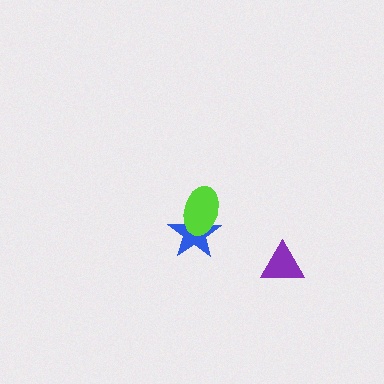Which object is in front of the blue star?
The lime ellipse is in front of the blue star.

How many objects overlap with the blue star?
1 object overlaps with the blue star.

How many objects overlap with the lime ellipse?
1 object overlaps with the lime ellipse.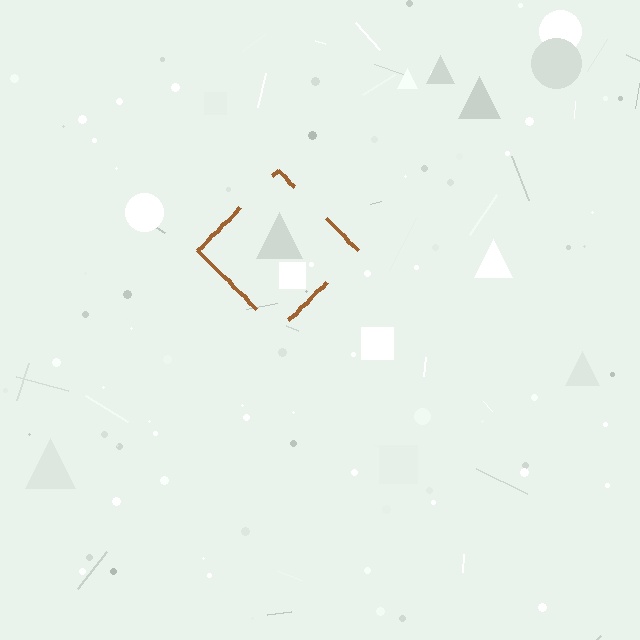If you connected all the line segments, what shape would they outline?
They would outline a diamond.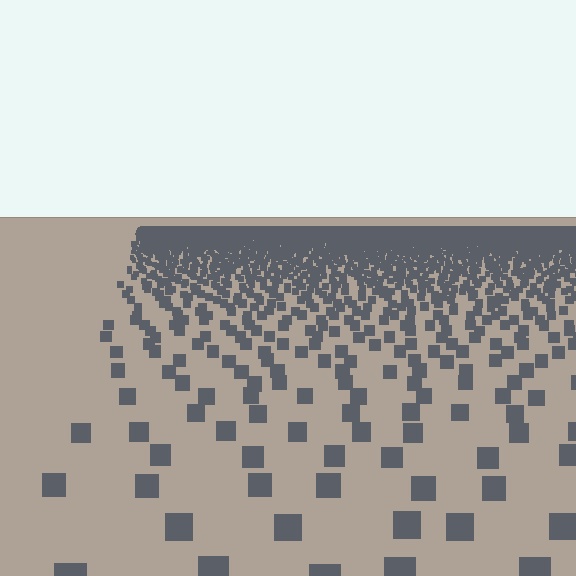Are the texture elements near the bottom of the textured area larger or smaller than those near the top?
Larger. Near the bottom, elements are closer to the viewer and appear at a bigger on-screen size.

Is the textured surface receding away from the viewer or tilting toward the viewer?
The surface is receding away from the viewer. Texture elements get smaller and denser toward the top.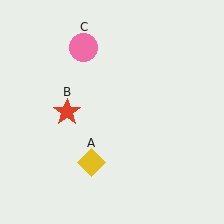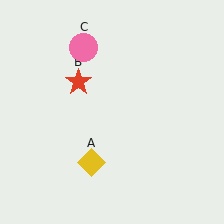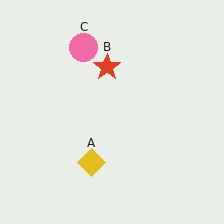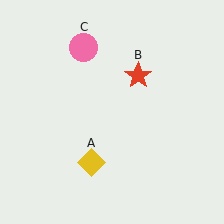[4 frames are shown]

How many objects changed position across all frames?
1 object changed position: red star (object B).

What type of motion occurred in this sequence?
The red star (object B) rotated clockwise around the center of the scene.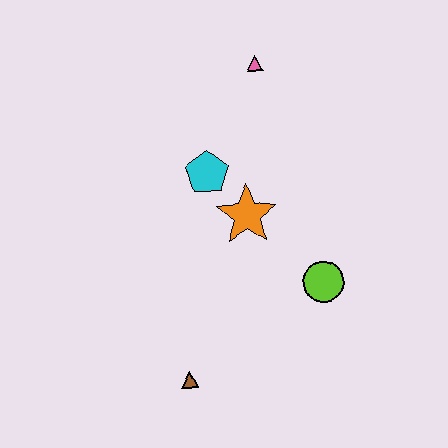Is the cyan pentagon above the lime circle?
Yes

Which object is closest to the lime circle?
The orange star is closest to the lime circle.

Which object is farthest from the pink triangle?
The brown triangle is farthest from the pink triangle.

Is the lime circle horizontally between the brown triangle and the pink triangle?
No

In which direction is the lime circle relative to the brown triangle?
The lime circle is to the right of the brown triangle.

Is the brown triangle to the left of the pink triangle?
Yes